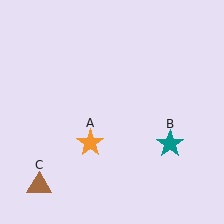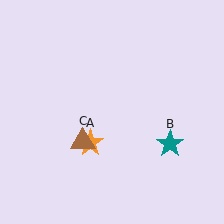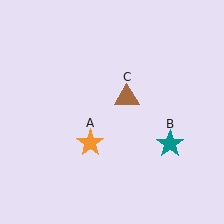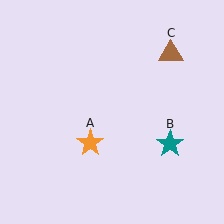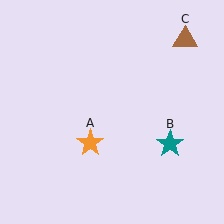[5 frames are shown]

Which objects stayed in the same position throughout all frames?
Orange star (object A) and teal star (object B) remained stationary.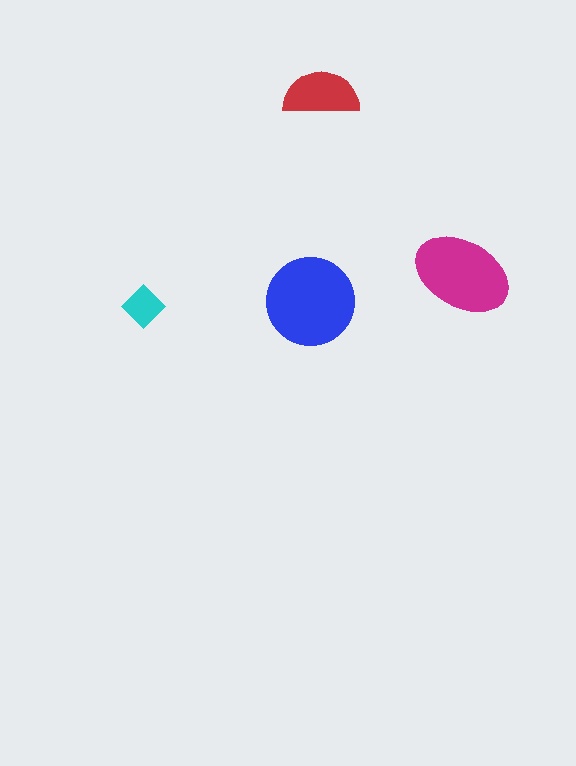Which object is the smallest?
The cyan diamond.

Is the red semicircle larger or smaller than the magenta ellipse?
Smaller.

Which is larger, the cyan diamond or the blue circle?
The blue circle.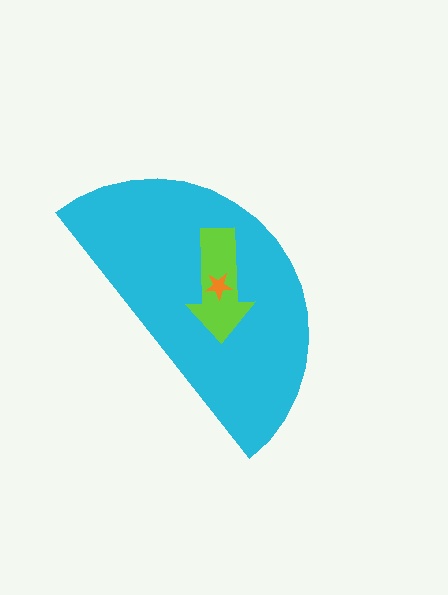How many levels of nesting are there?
3.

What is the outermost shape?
The cyan semicircle.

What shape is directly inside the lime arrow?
The orange star.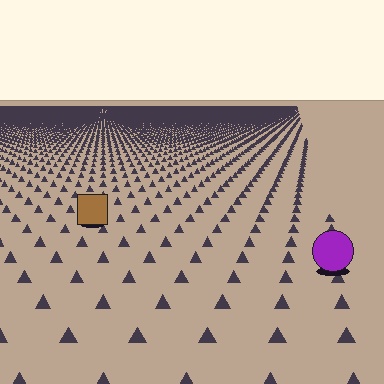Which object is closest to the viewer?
The purple circle is closest. The texture marks near it are larger and more spread out.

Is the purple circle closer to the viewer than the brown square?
Yes. The purple circle is closer — you can tell from the texture gradient: the ground texture is coarser near it.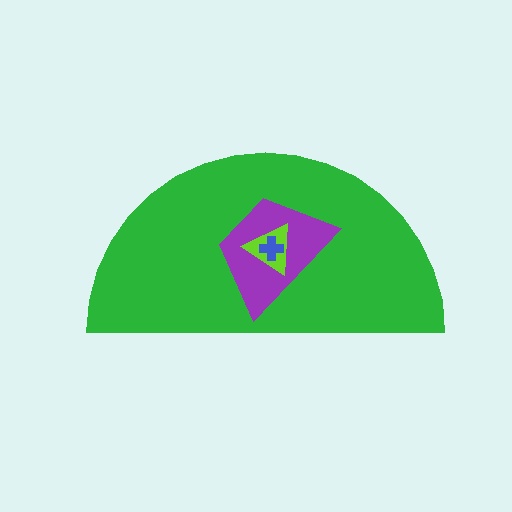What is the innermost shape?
The blue cross.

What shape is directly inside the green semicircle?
The purple trapezoid.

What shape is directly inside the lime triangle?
The blue cross.